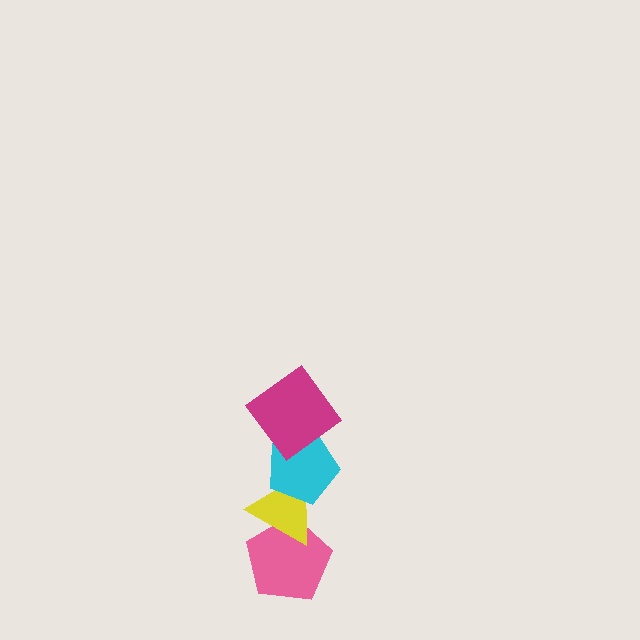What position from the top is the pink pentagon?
The pink pentagon is 4th from the top.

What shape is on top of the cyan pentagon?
The magenta diamond is on top of the cyan pentagon.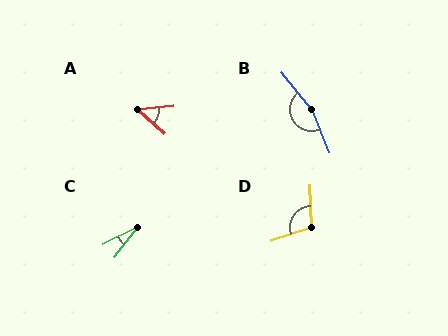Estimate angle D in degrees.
Approximately 107 degrees.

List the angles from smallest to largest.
C (25°), A (48°), D (107°), B (163°).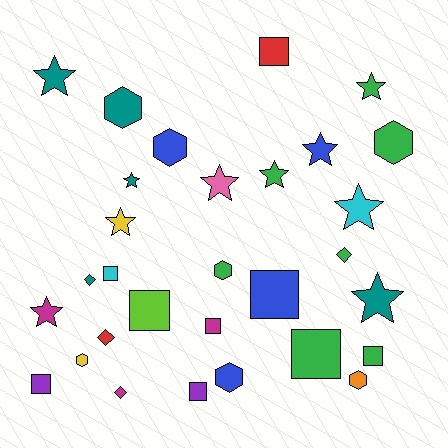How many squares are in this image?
There are 9 squares.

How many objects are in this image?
There are 30 objects.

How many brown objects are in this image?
There are no brown objects.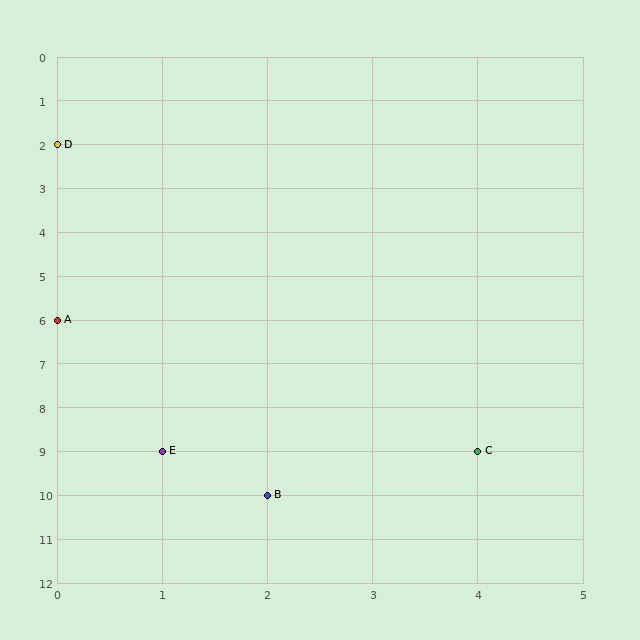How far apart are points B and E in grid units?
Points B and E are 1 column and 1 row apart (about 1.4 grid units diagonally).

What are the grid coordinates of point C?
Point C is at grid coordinates (4, 9).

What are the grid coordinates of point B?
Point B is at grid coordinates (2, 10).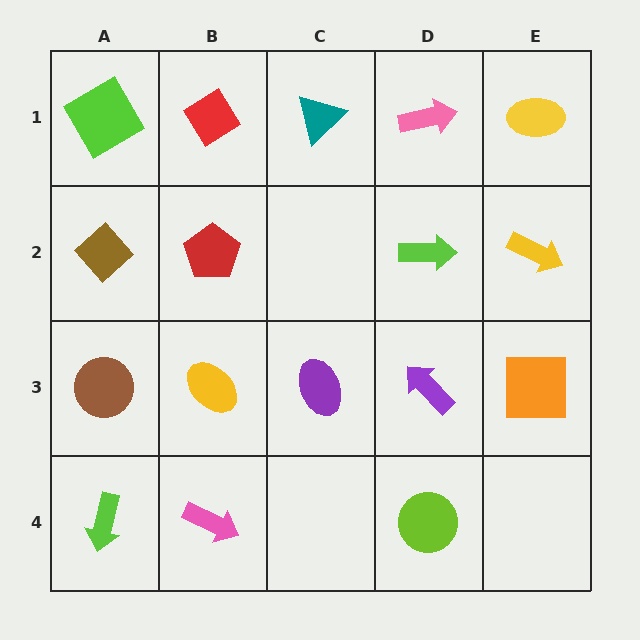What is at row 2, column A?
A brown diamond.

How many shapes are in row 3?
5 shapes.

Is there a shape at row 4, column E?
No, that cell is empty.